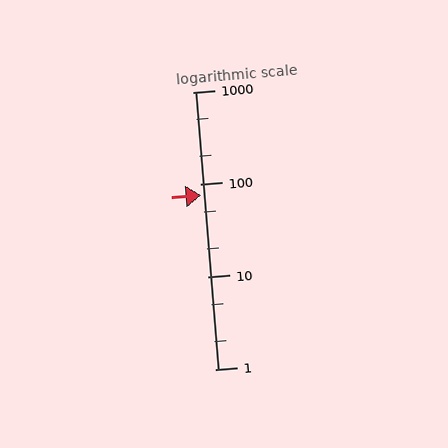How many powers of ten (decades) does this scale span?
The scale spans 3 decades, from 1 to 1000.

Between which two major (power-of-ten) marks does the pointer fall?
The pointer is between 10 and 100.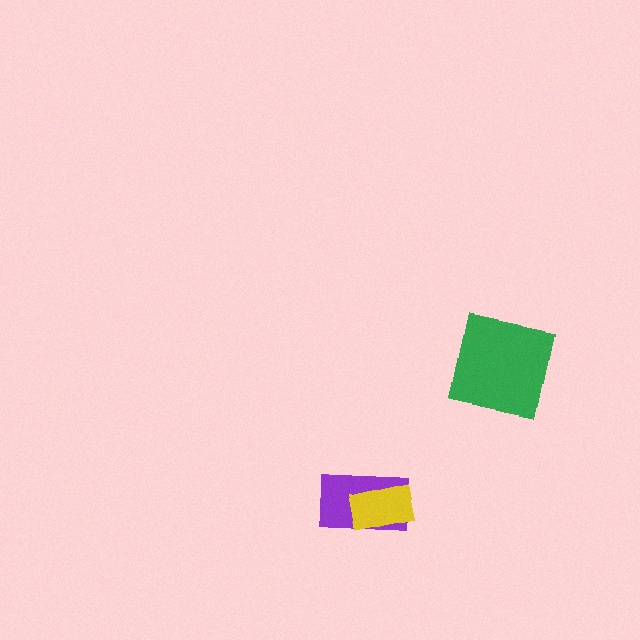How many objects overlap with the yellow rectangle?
1 object overlaps with the yellow rectangle.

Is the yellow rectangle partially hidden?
No, no other shape covers it.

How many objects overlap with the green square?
0 objects overlap with the green square.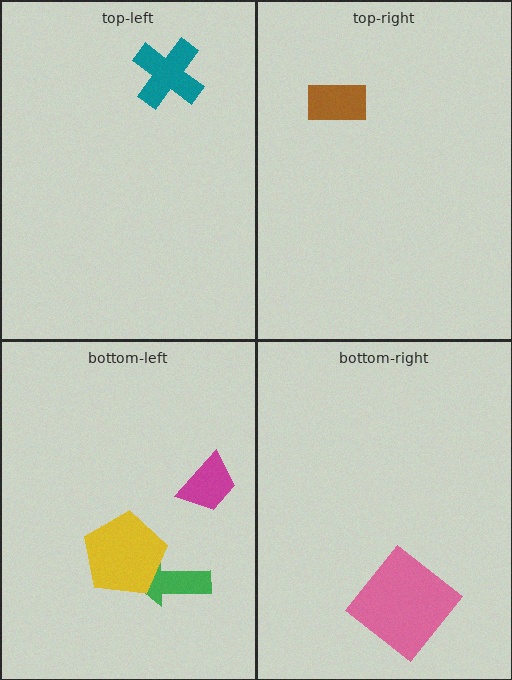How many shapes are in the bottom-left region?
3.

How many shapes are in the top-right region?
1.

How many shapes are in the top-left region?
1.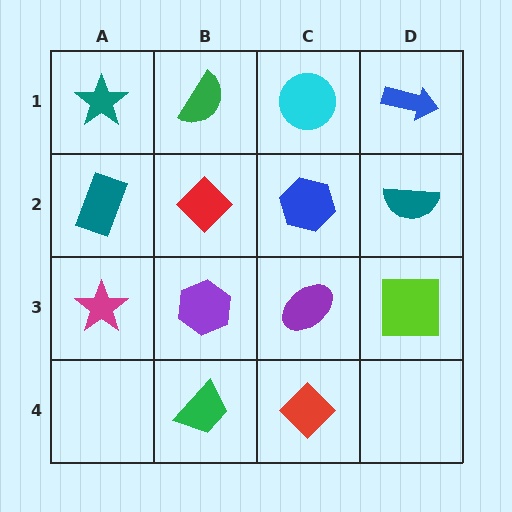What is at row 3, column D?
A lime square.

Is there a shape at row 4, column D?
No, that cell is empty.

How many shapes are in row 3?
4 shapes.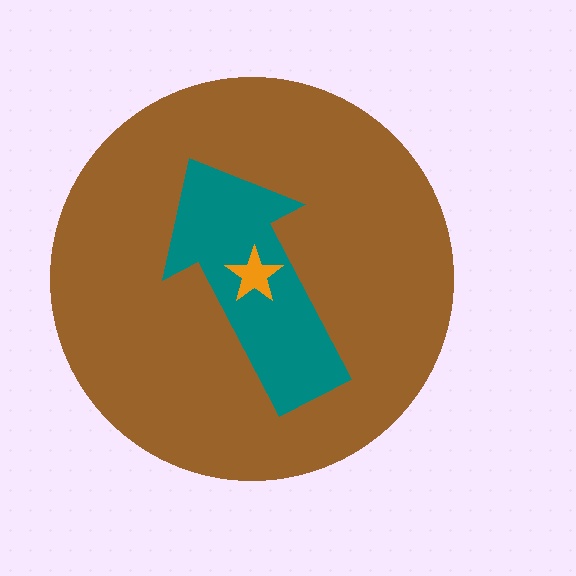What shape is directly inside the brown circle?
The teal arrow.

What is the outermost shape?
The brown circle.